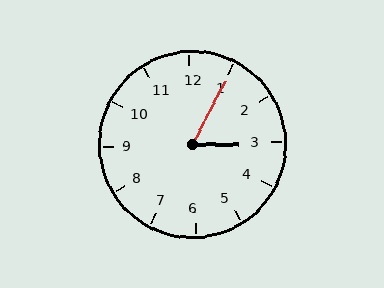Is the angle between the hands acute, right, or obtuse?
It is acute.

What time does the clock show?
3:05.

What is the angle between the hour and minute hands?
Approximately 62 degrees.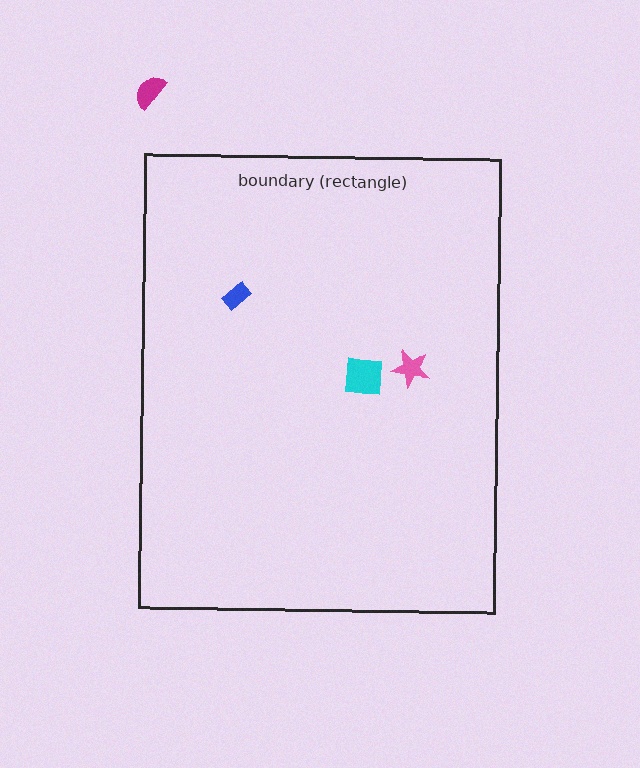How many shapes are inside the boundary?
3 inside, 1 outside.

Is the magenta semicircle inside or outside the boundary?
Outside.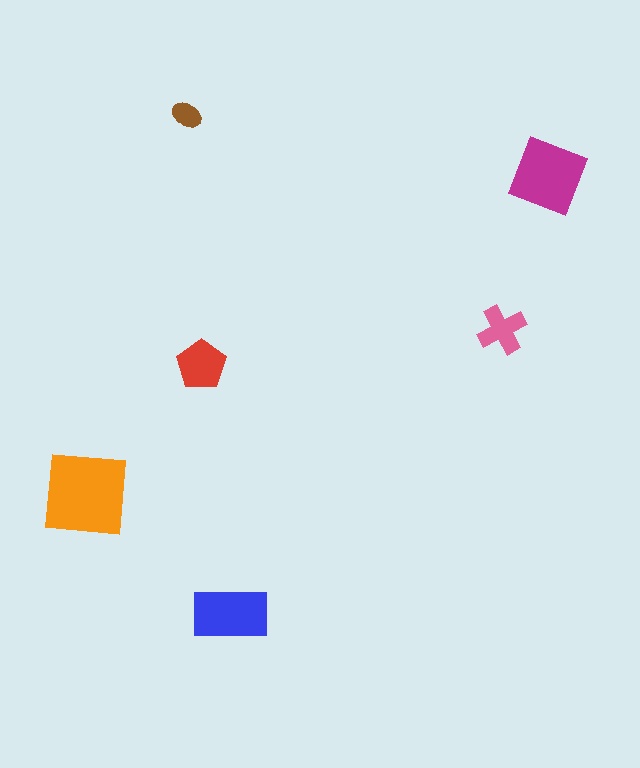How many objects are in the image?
There are 6 objects in the image.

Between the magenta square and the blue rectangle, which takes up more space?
The magenta square.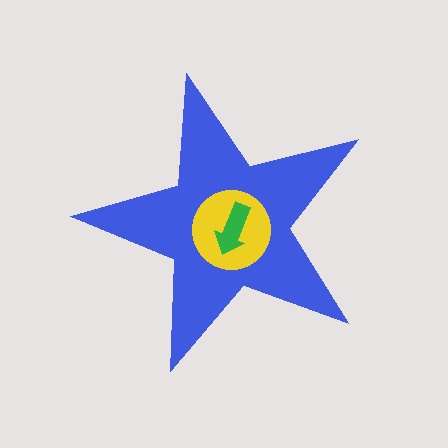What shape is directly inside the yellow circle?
The green arrow.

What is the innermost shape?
The green arrow.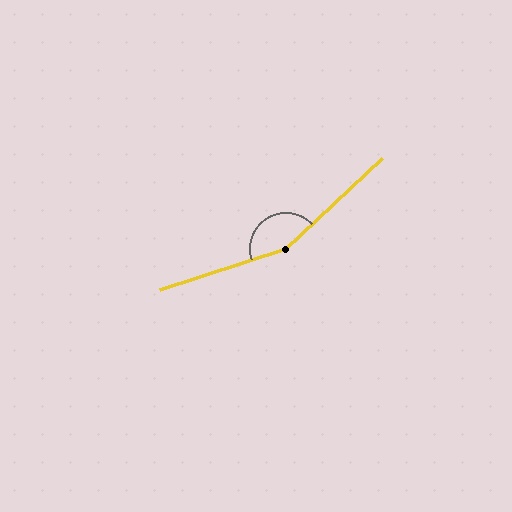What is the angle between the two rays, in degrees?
Approximately 155 degrees.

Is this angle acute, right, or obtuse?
It is obtuse.